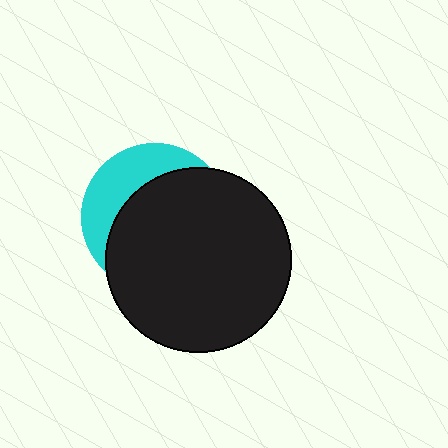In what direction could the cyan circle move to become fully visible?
The cyan circle could move toward the upper-left. That would shift it out from behind the black circle entirely.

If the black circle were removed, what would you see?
You would see the complete cyan circle.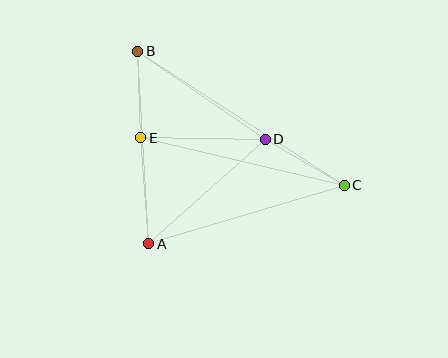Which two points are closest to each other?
Points B and E are closest to each other.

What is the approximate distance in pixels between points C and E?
The distance between C and E is approximately 209 pixels.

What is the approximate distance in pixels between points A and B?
The distance between A and B is approximately 193 pixels.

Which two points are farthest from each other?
Points B and C are farthest from each other.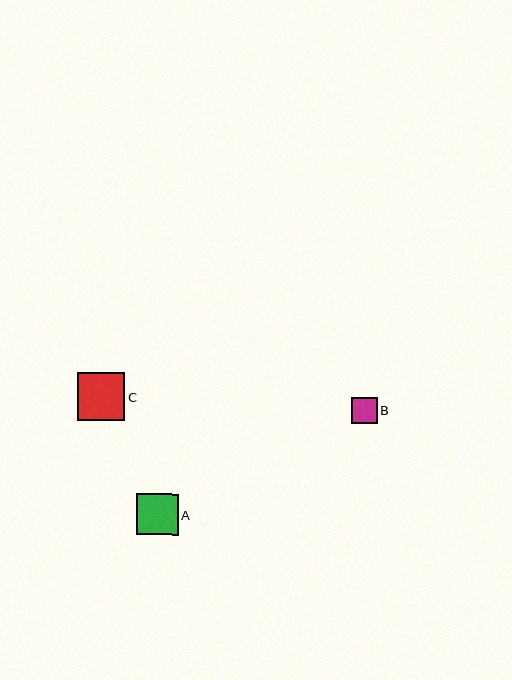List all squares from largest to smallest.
From largest to smallest: C, A, B.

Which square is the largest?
Square C is the largest with a size of approximately 47 pixels.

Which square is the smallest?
Square B is the smallest with a size of approximately 26 pixels.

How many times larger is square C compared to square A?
Square C is approximately 1.1 times the size of square A.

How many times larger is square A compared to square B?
Square A is approximately 1.6 times the size of square B.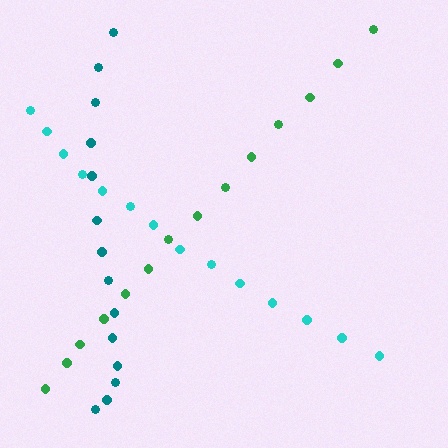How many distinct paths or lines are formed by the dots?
There are 3 distinct paths.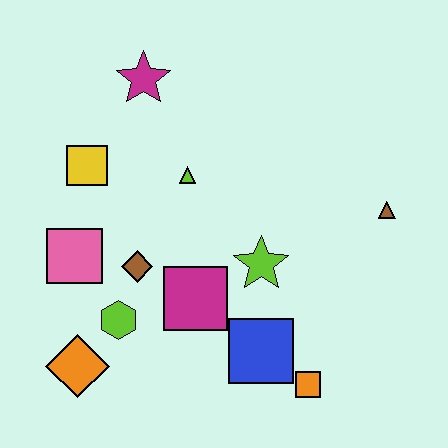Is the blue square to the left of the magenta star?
No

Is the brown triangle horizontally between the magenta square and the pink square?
No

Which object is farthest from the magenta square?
The magenta star is farthest from the magenta square.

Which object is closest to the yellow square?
The pink square is closest to the yellow square.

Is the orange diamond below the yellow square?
Yes